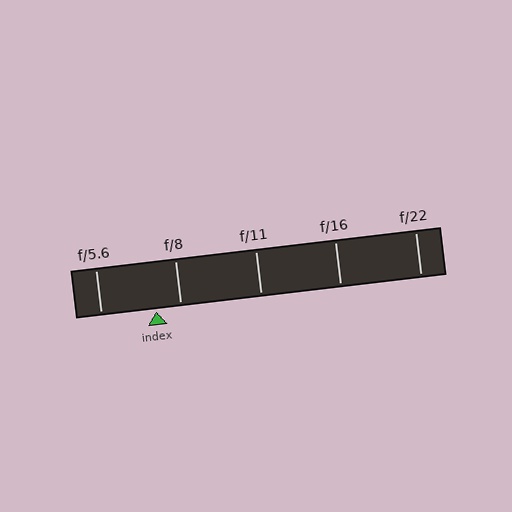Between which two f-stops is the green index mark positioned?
The index mark is between f/5.6 and f/8.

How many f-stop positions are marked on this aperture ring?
There are 5 f-stop positions marked.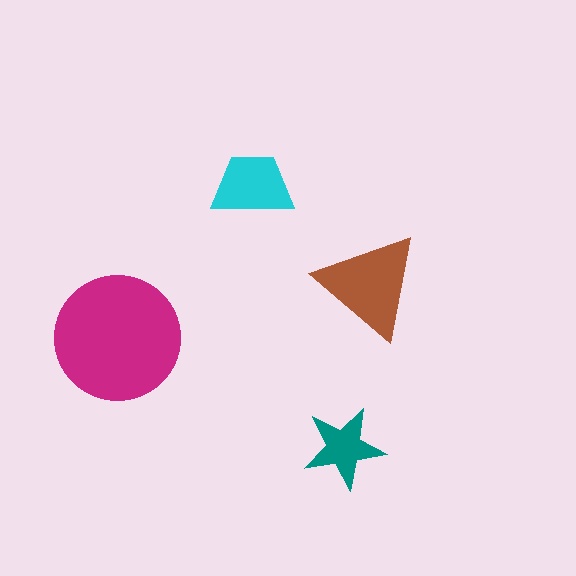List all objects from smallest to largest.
The teal star, the cyan trapezoid, the brown triangle, the magenta circle.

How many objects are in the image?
There are 4 objects in the image.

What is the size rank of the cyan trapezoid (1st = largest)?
3rd.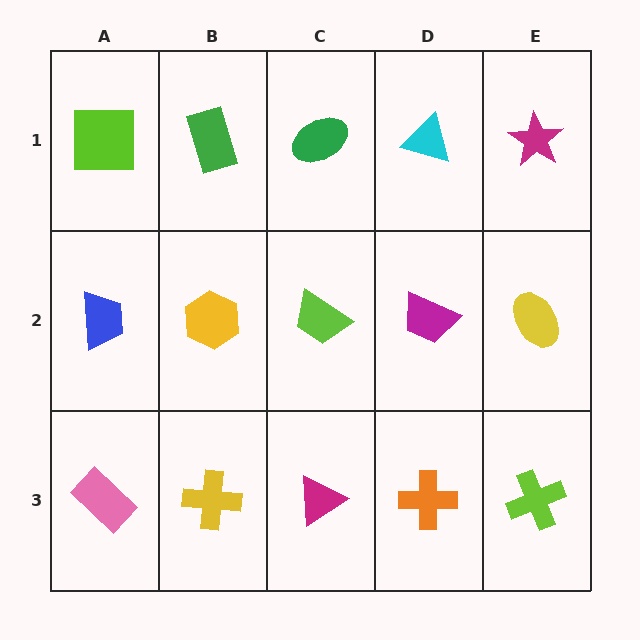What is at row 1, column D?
A cyan triangle.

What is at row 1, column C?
A green ellipse.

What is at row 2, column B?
A yellow hexagon.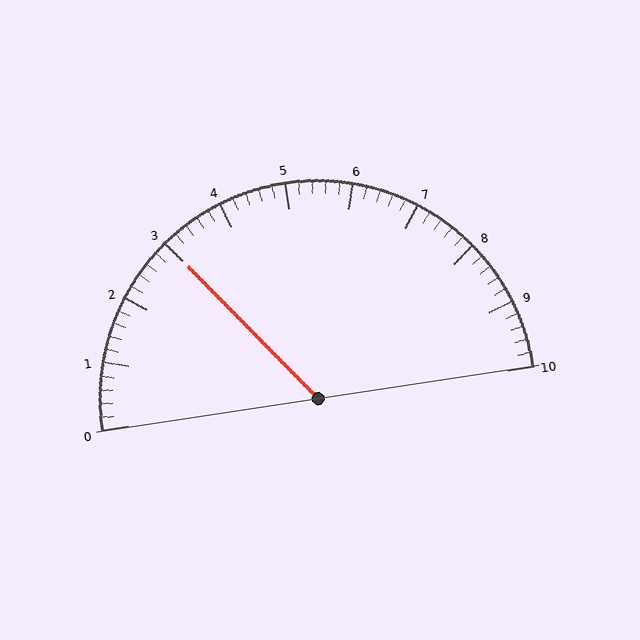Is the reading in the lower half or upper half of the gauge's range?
The reading is in the lower half of the range (0 to 10).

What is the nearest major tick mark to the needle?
The nearest major tick mark is 3.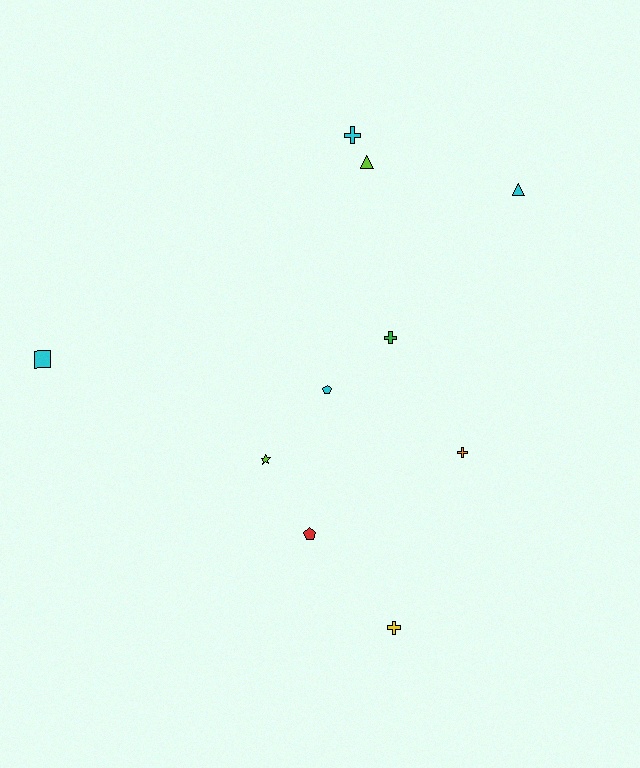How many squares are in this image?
There is 1 square.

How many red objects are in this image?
There is 1 red object.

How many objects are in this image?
There are 10 objects.